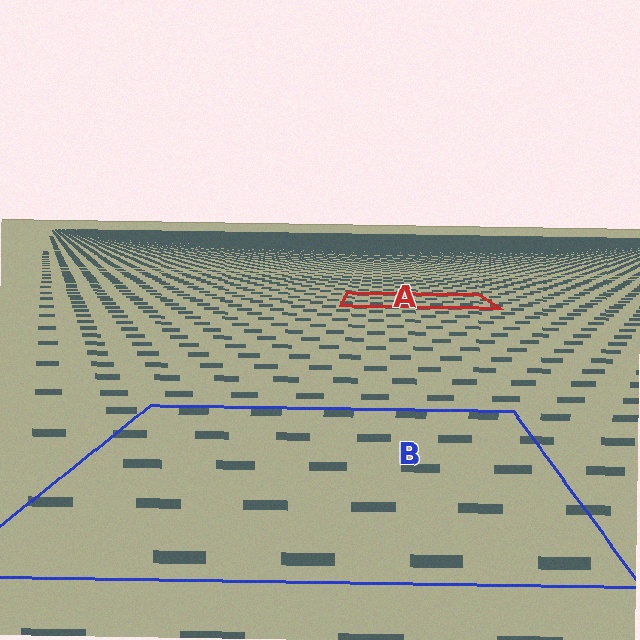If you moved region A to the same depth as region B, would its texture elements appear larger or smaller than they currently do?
They would appear larger. At a closer depth, the same texture elements are projected at a bigger on-screen size.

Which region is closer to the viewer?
Region B is closer. The texture elements there are larger and more spread out.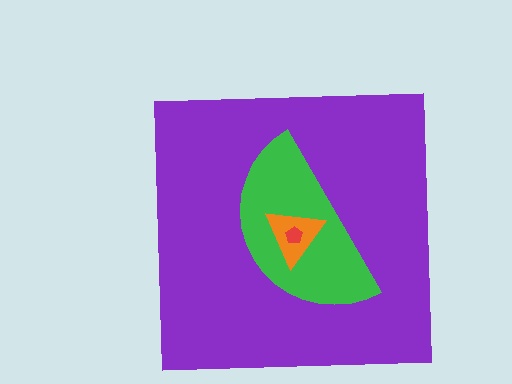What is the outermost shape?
The purple square.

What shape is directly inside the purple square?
The green semicircle.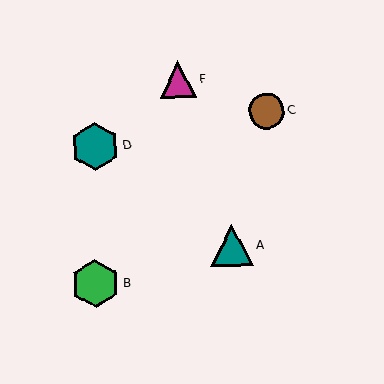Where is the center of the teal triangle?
The center of the teal triangle is at (232, 246).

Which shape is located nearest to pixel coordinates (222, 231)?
The teal triangle (labeled A) at (232, 246) is nearest to that location.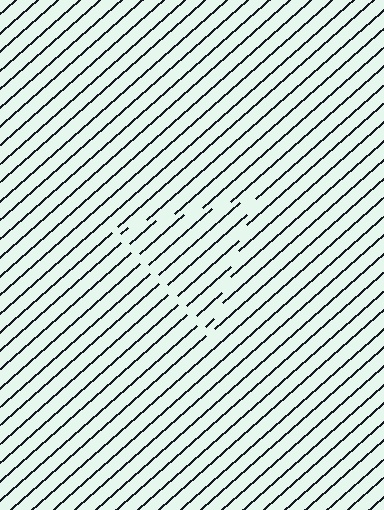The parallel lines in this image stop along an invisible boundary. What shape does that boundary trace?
An illusory triangle. The interior of the shape contains the same grating, shifted by half a period — the contour is defined by the phase discontinuity where line-ends from the inner and outer gratings abut.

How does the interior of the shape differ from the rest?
The interior of the shape contains the same grating, shifted by half a period — the contour is defined by the phase discontinuity where line-ends from the inner and outer gratings abut.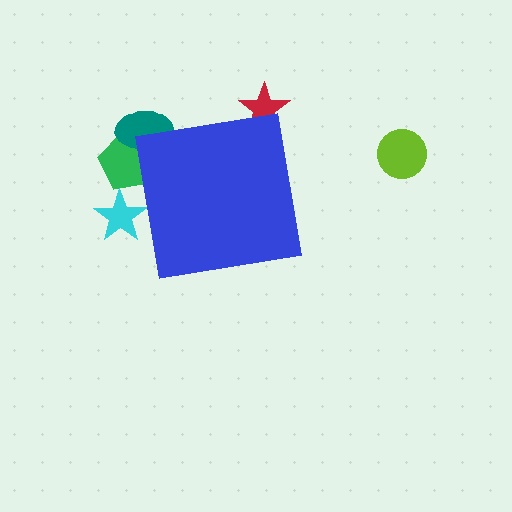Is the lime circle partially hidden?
No, the lime circle is fully visible.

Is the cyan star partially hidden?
Yes, the cyan star is partially hidden behind the blue square.